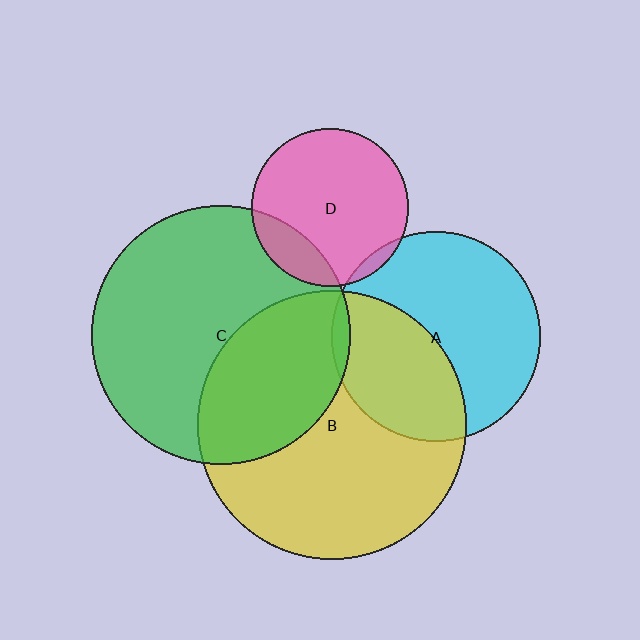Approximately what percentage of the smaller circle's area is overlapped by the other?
Approximately 35%.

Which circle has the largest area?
Circle B (yellow).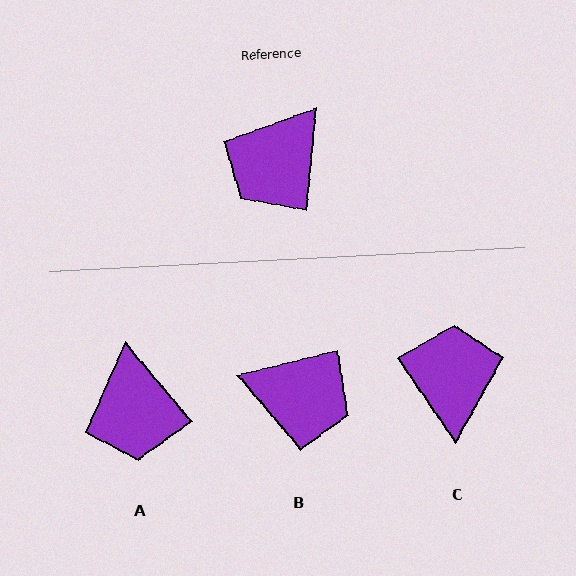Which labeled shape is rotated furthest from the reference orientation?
C, about 140 degrees away.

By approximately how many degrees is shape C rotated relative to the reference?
Approximately 140 degrees clockwise.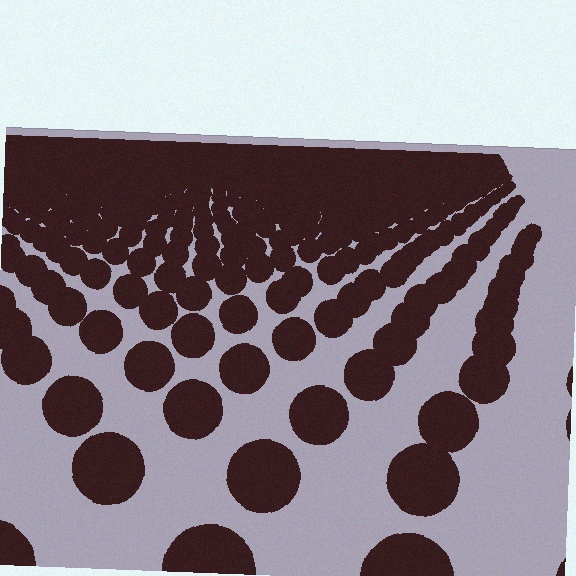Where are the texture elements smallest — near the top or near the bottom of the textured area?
Near the top.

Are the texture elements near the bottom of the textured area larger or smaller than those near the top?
Larger. Near the bottom, elements are closer to the viewer and appear at a bigger on-screen size.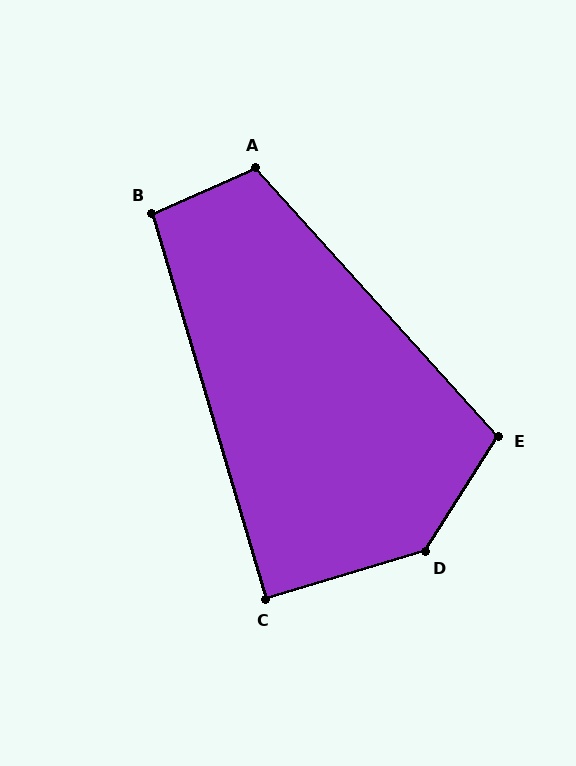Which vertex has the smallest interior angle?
C, at approximately 90 degrees.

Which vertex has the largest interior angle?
D, at approximately 139 degrees.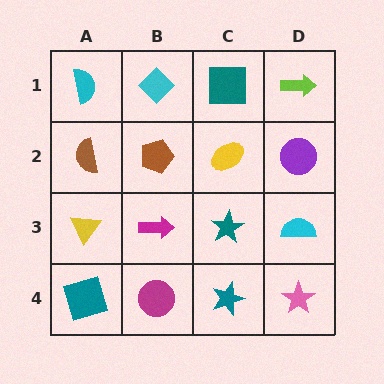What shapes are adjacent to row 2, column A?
A cyan semicircle (row 1, column A), a yellow triangle (row 3, column A), a brown pentagon (row 2, column B).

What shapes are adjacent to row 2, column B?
A cyan diamond (row 1, column B), a magenta arrow (row 3, column B), a brown semicircle (row 2, column A), a yellow ellipse (row 2, column C).